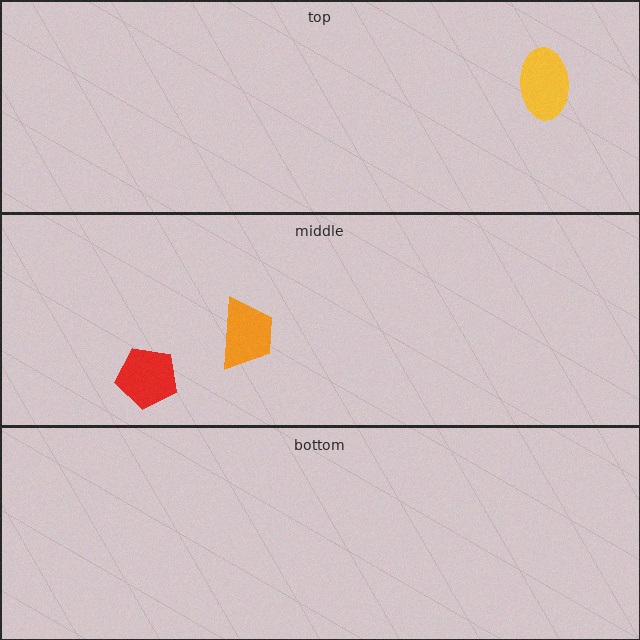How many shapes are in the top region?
1.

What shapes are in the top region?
The yellow ellipse.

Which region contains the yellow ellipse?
The top region.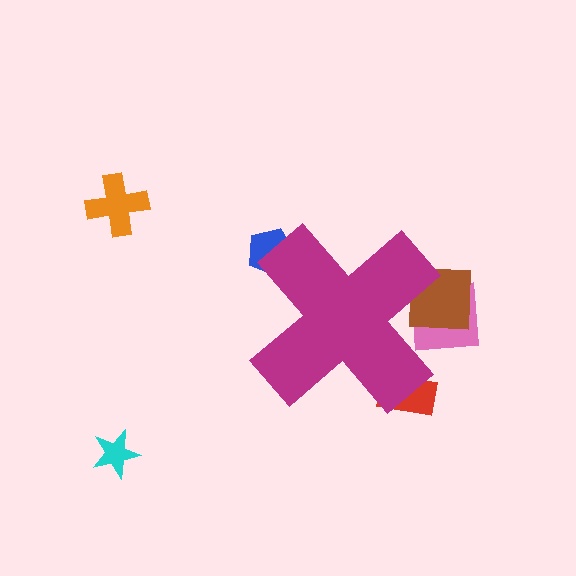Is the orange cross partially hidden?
No, the orange cross is fully visible.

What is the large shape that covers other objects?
A magenta cross.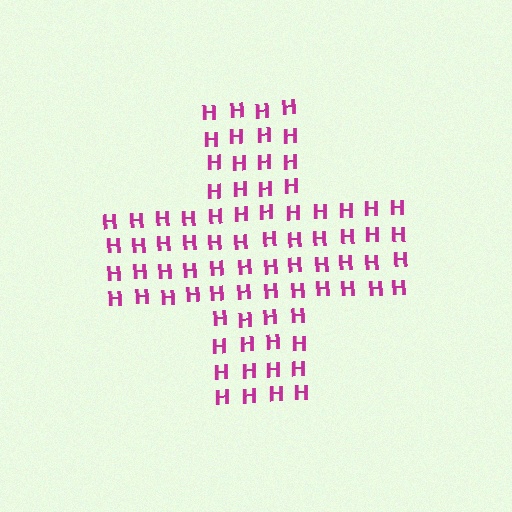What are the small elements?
The small elements are letter H's.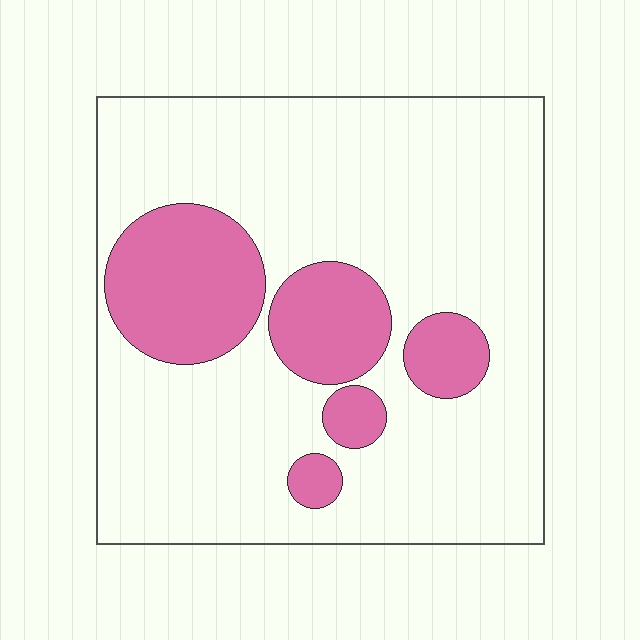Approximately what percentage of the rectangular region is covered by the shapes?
Approximately 20%.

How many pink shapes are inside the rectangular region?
5.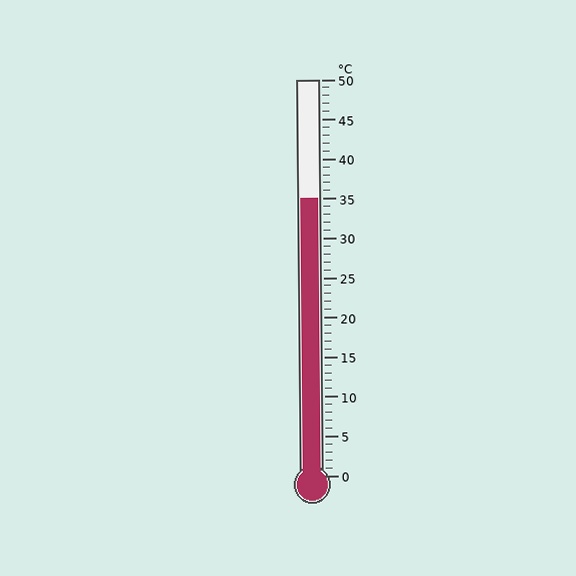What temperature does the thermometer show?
The thermometer shows approximately 35°C.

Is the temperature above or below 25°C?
The temperature is above 25°C.